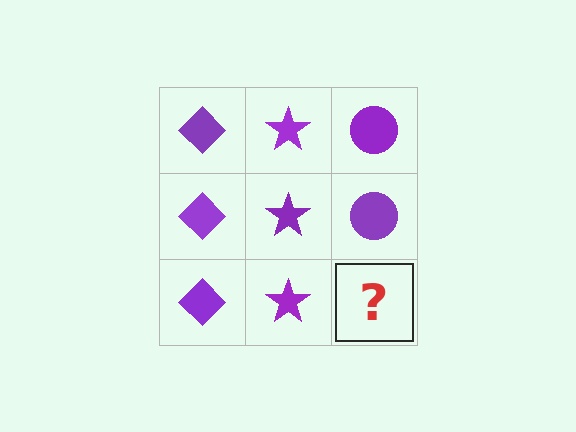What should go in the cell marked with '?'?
The missing cell should contain a purple circle.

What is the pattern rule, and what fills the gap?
The rule is that each column has a consistent shape. The gap should be filled with a purple circle.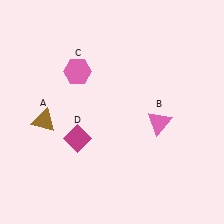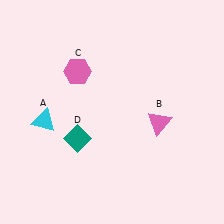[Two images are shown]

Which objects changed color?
A changed from brown to cyan. D changed from magenta to teal.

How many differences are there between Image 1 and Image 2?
There are 2 differences between the two images.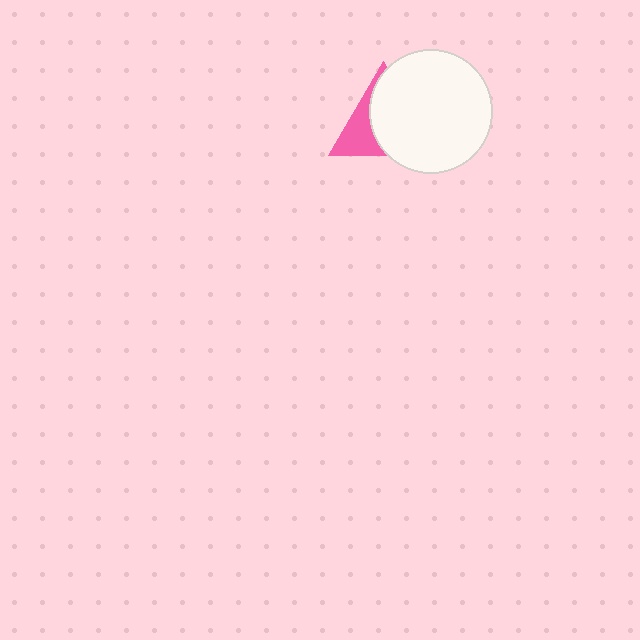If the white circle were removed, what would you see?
You would see the complete pink triangle.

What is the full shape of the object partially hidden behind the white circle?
The partially hidden object is a pink triangle.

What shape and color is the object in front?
The object in front is a white circle.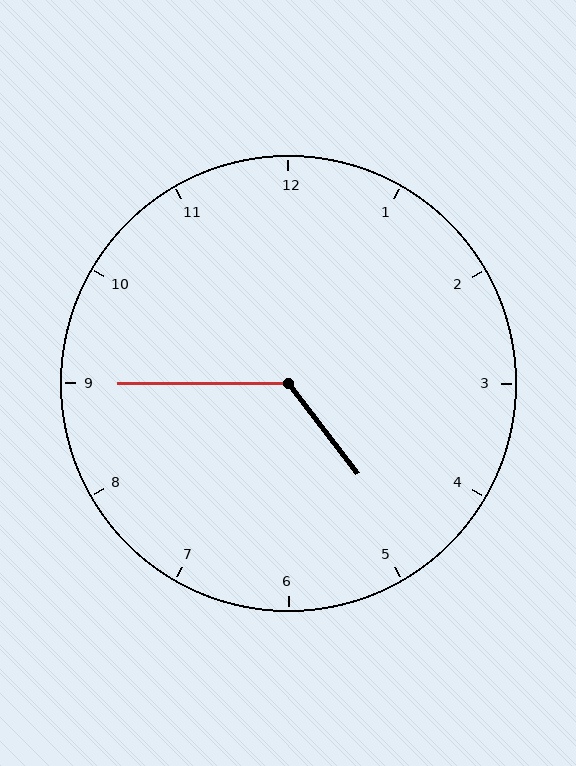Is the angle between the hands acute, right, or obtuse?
It is obtuse.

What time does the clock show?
4:45.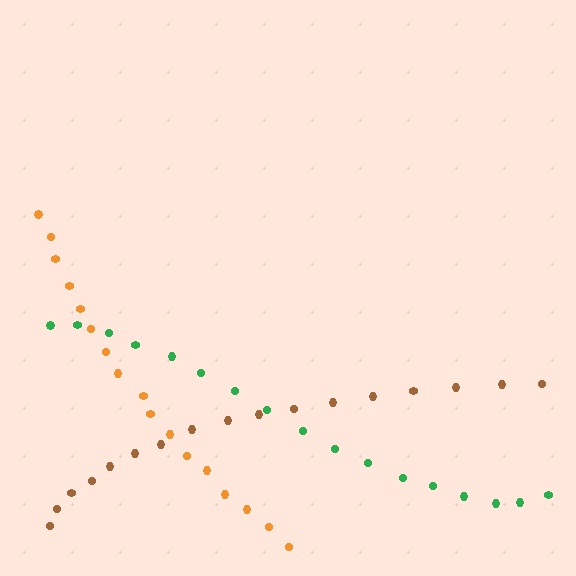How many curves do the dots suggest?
There are 3 distinct paths.